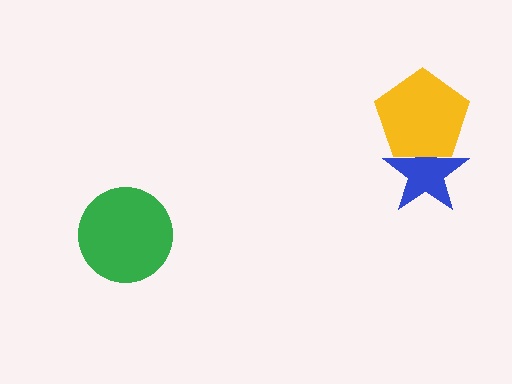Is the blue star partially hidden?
Yes, it is partially covered by another shape.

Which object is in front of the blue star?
The yellow pentagon is in front of the blue star.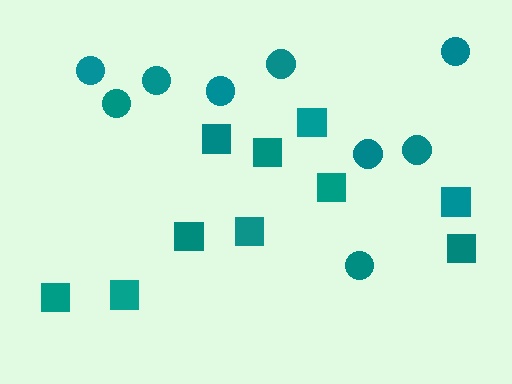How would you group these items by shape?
There are 2 groups: one group of circles (9) and one group of squares (10).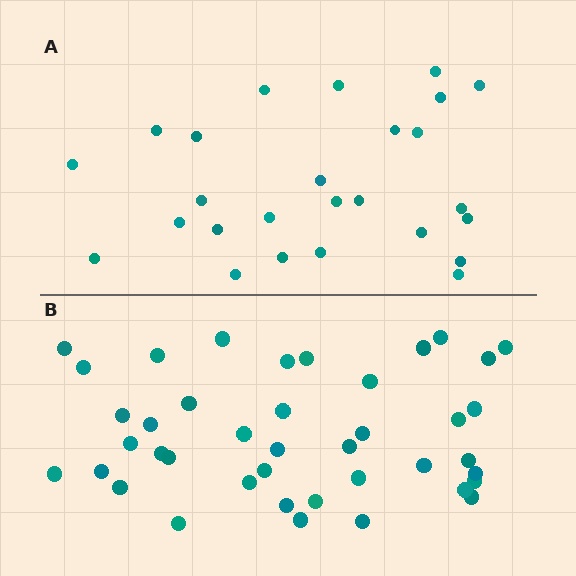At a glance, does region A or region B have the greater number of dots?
Region B (the bottom region) has more dots.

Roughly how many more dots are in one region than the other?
Region B has approximately 15 more dots than region A.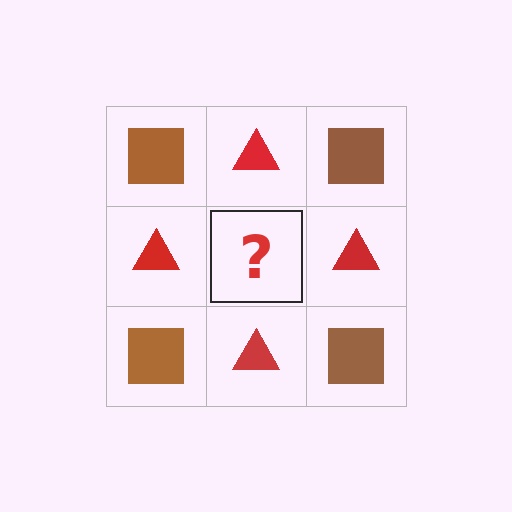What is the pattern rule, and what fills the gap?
The rule is that it alternates brown square and red triangle in a checkerboard pattern. The gap should be filled with a brown square.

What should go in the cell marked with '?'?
The missing cell should contain a brown square.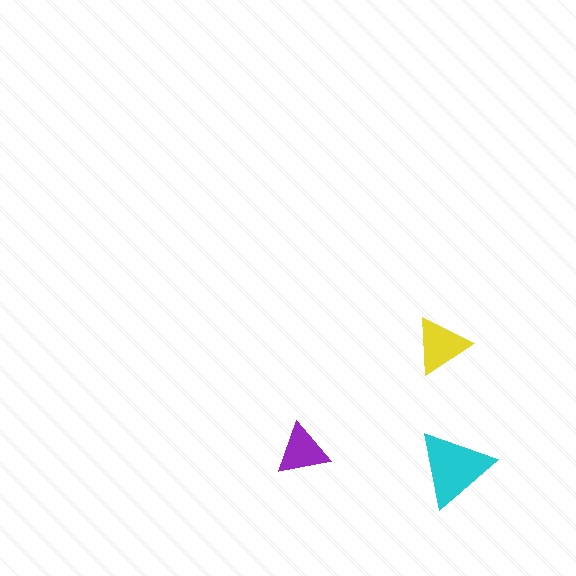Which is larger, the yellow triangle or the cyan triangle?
The cyan one.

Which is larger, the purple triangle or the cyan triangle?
The cyan one.